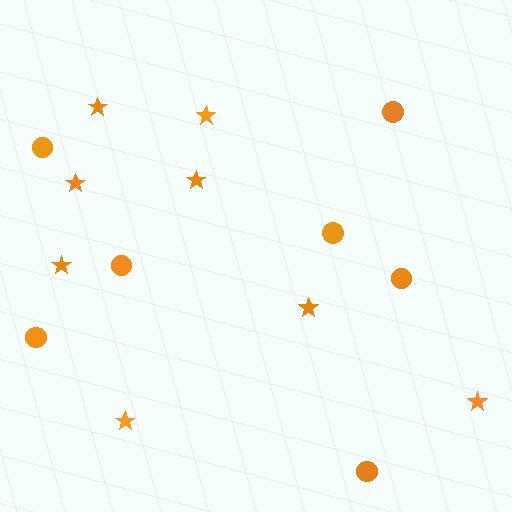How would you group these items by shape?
There are 2 groups: one group of stars (8) and one group of circles (7).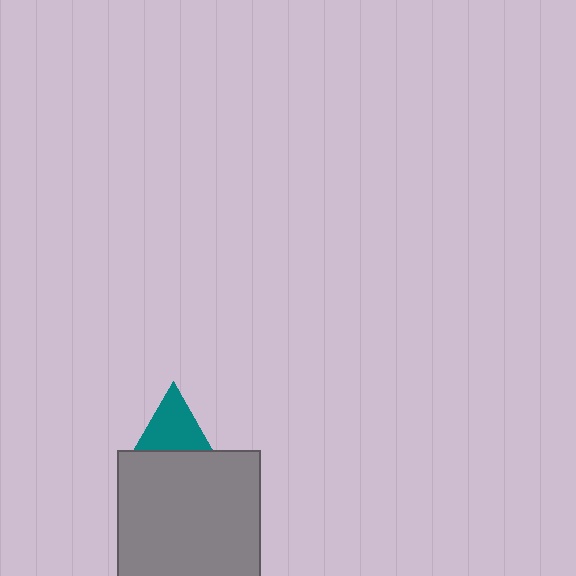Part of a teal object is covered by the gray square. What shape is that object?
It is a triangle.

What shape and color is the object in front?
The object in front is a gray square.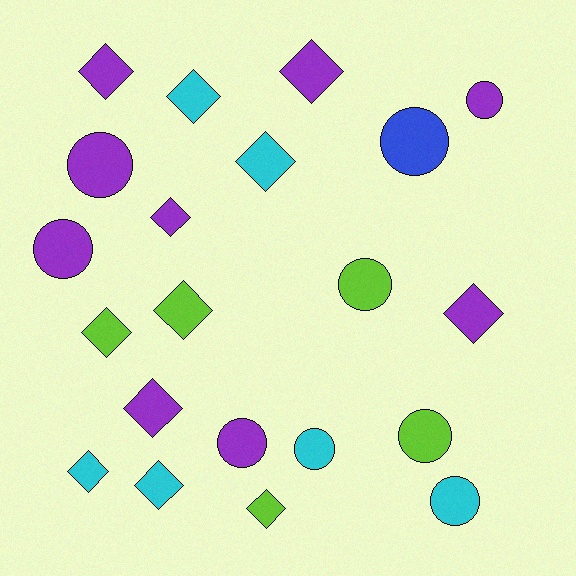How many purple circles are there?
There are 4 purple circles.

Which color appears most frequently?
Purple, with 9 objects.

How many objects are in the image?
There are 21 objects.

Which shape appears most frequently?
Diamond, with 12 objects.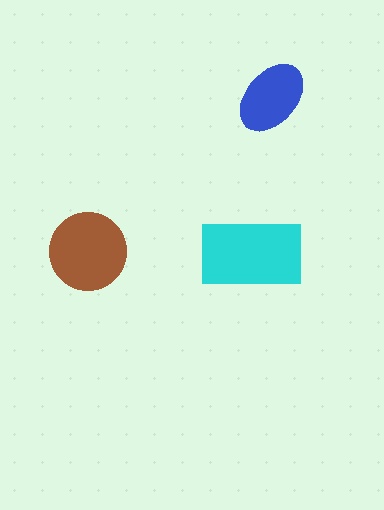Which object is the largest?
The cyan rectangle.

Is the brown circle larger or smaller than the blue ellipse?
Larger.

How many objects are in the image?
There are 3 objects in the image.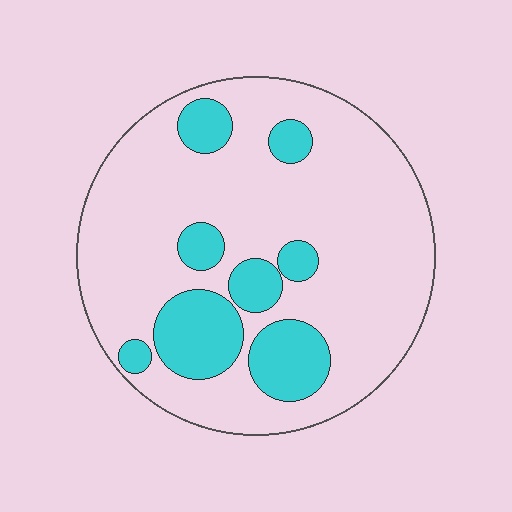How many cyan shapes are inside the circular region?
8.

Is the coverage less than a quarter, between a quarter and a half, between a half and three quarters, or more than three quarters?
Less than a quarter.